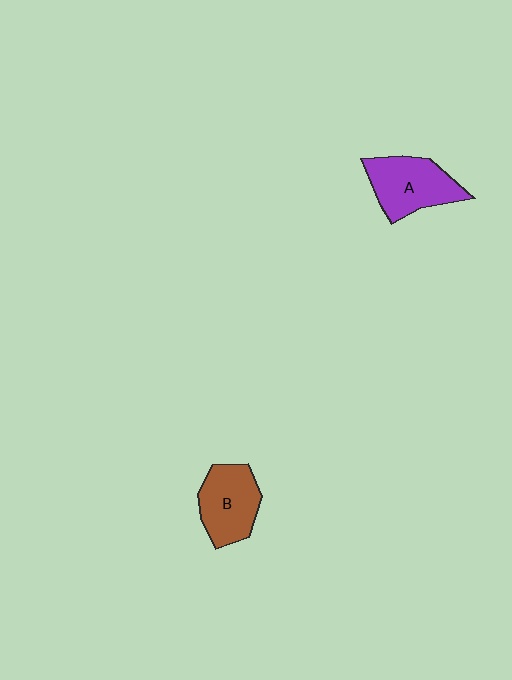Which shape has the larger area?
Shape A (purple).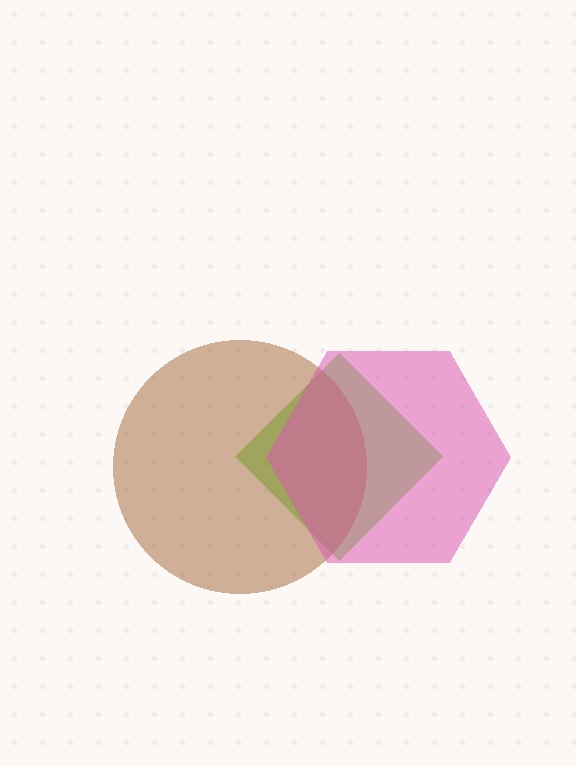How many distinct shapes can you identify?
There are 3 distinct shapes: a lime diamond, a brown circle, a pink hexagon.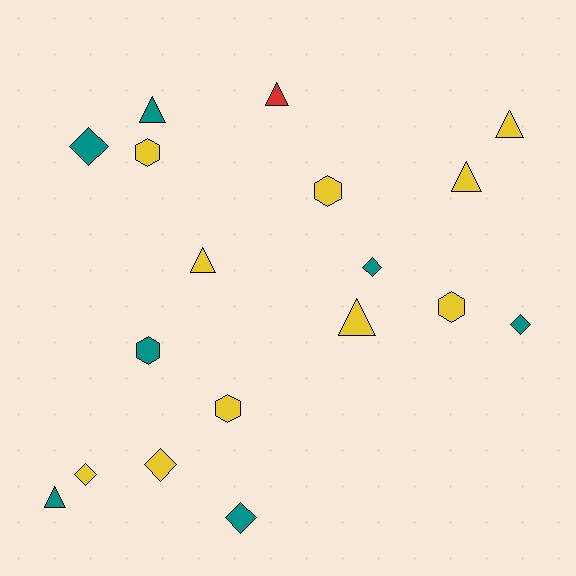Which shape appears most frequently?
Triangle, with 7 objects.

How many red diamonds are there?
There are no red diamonds.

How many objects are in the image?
There are 18 objects.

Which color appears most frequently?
Yellow, with 10 objects.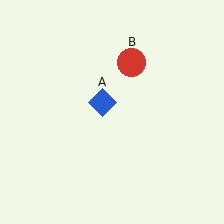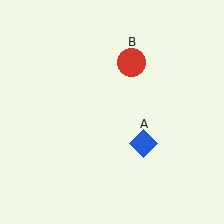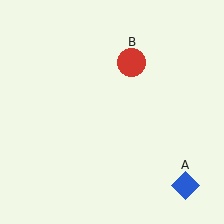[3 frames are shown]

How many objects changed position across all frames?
1 object changed position: blue diamond (object A).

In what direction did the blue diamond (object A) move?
The blue diamond (object A) moved down and to the right.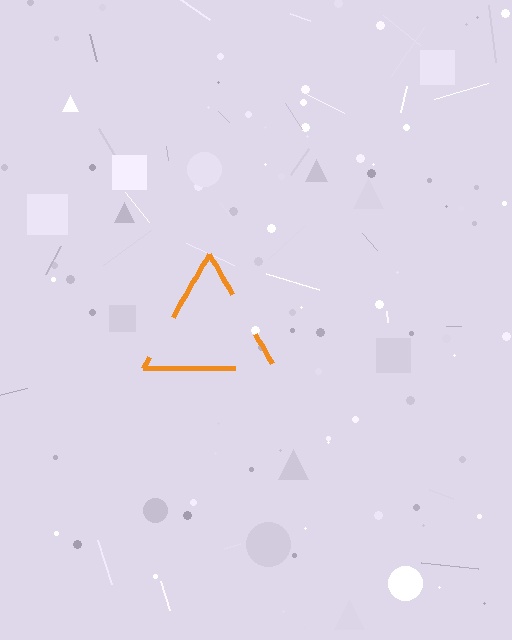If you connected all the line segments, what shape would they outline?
They would outline a triangle.